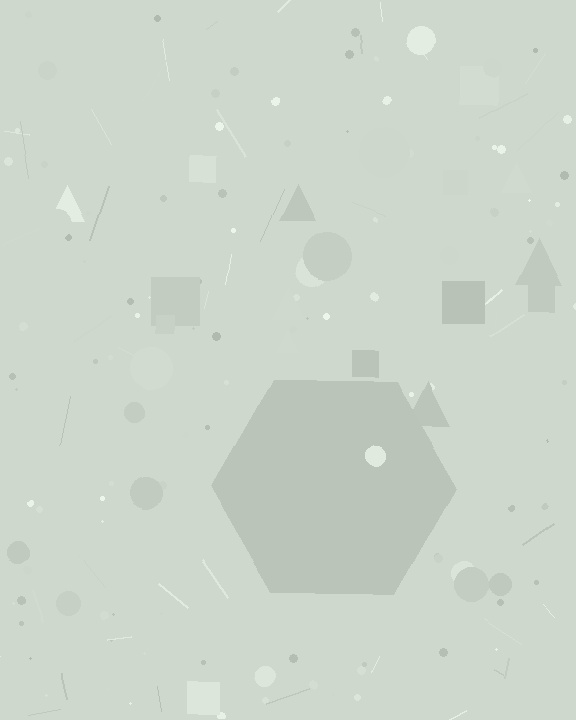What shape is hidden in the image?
A hexagon is hidden in the image.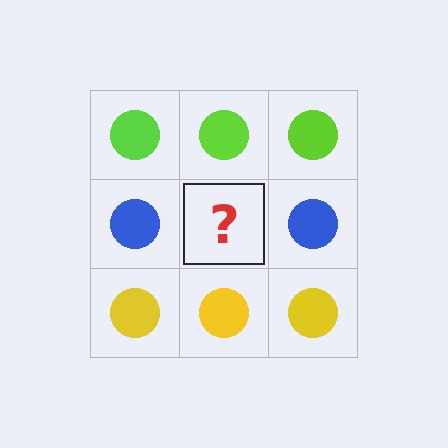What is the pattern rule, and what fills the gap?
The rule is that each row has a consistent color. The gap should be filled with a blue circle.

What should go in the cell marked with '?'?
The missing cell should contain a blue circle.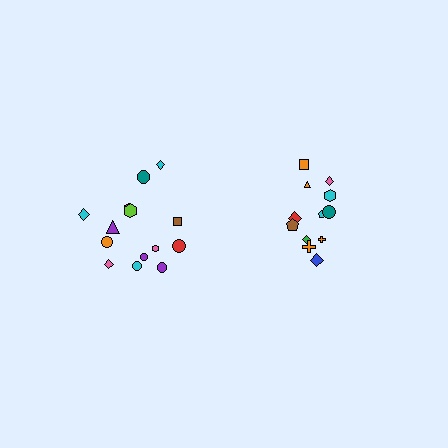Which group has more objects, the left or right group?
The left group.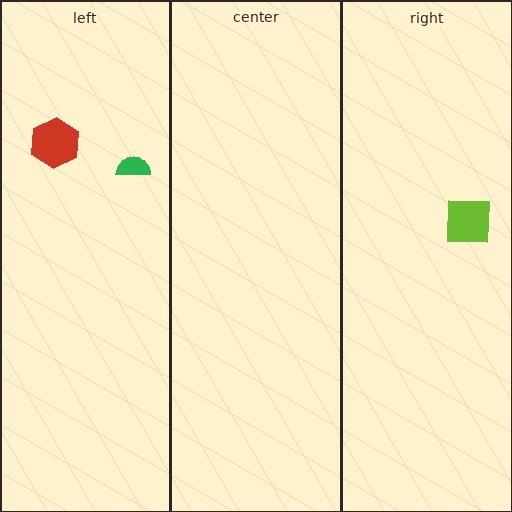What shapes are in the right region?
The lime square.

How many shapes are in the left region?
2.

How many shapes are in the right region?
1.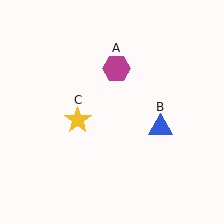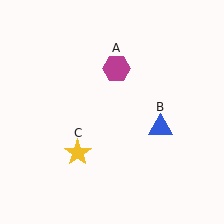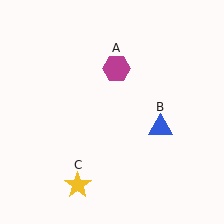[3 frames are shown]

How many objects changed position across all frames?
1 object changed position: yellow star (object C).